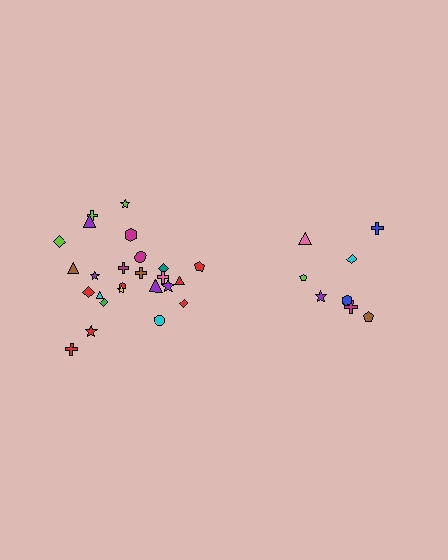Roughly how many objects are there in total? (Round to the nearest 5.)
Roughly 35 objects in total.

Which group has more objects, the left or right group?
The left group.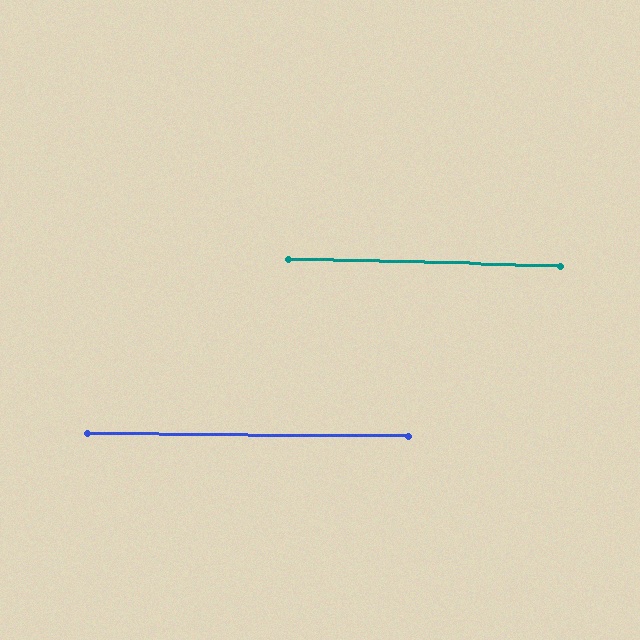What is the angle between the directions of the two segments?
Approximately 1 degree.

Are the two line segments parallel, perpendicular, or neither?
Parallel — their directions differ by only 0.9°.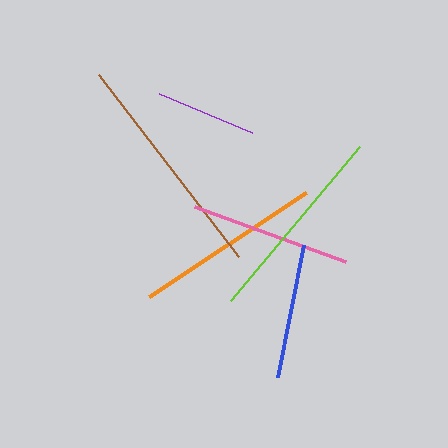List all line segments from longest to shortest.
From longest to shortest: brown, lime, orange, pink, blue, purple.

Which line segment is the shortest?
The purple line is the shortest at approximately 101 pixels.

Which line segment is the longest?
The brown line is the longest at approximately 229 pixels.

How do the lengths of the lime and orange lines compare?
The lime and orange lines are approximately the same length.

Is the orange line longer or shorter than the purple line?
The orange line is longer than the purple line.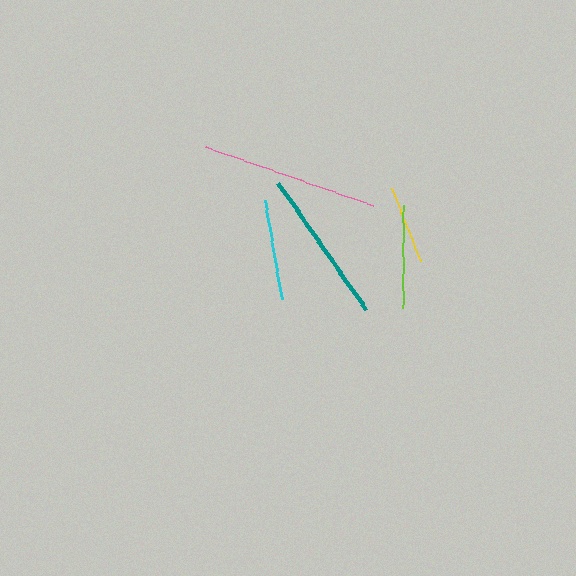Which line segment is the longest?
The pink line is the longest at approximately 177 pixels.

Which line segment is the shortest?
The yellow line is the shortest at approximately 79 pixels.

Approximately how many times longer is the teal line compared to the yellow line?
The teal line is approximately 2.0 times the length of the yellow line.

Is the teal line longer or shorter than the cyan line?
The teal line is longer than the cyan line.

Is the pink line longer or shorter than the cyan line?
The pink line is longer than the cyan line.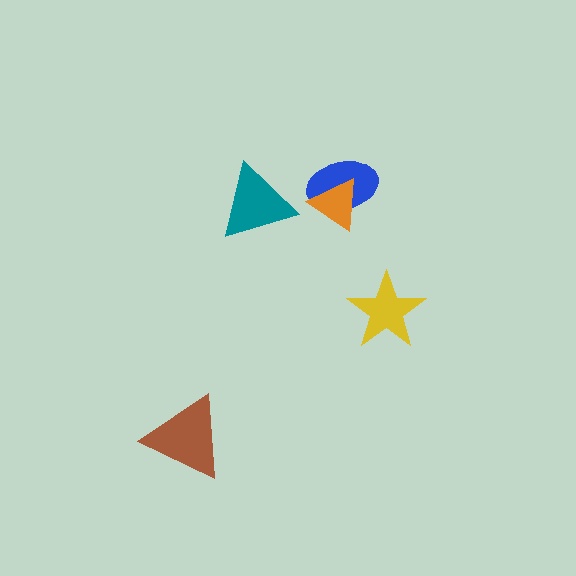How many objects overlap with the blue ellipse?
1 object overlaps with the blue ellipse.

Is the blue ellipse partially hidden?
Yes, it is partially covered by another shape.